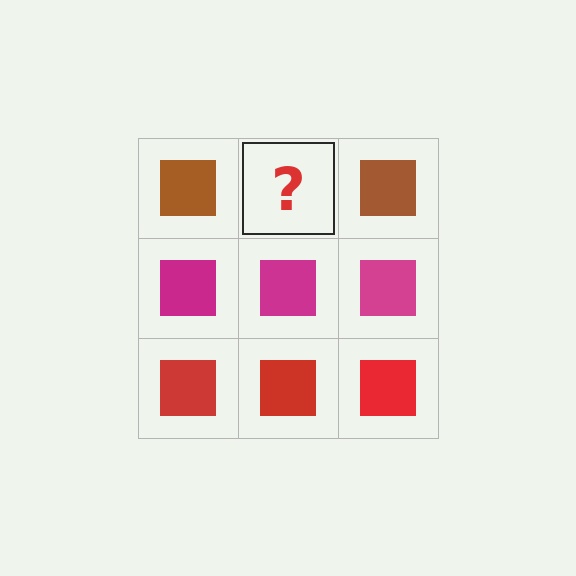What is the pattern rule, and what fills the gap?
The rule is that each row has a consistent color. The gap should be filled with a brown square.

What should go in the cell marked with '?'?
The missing cell should contain a brown square.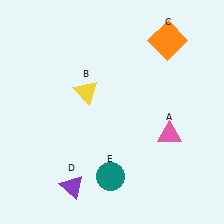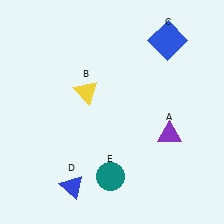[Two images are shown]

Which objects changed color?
A changed from pink to purple. C changed from orange to blue. D changed from purple to blue.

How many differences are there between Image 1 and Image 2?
There are 3 differences between the two images.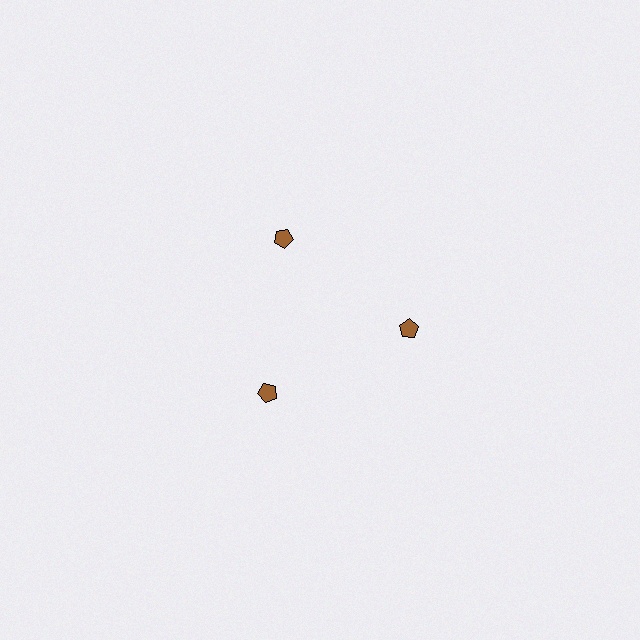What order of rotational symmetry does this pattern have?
This pattern has 3-fold rotational symmetry.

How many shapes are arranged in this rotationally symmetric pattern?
There are 3 shapes, arranged in 3 groups of 1.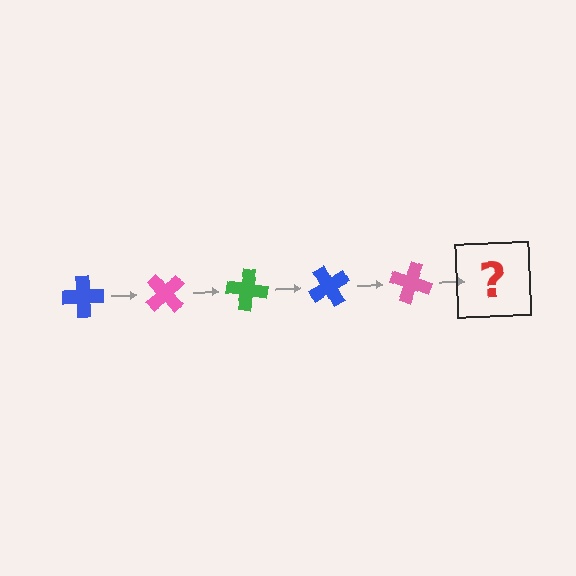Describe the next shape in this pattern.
It should be a green cross, rotated 250 degrees from the start.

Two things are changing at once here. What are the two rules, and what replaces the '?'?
The two rules are that it rotates 50 degrees each step and the color cycles through blue, pink, and green. The '?' should be a green cross, rotated 250 degrees from the start.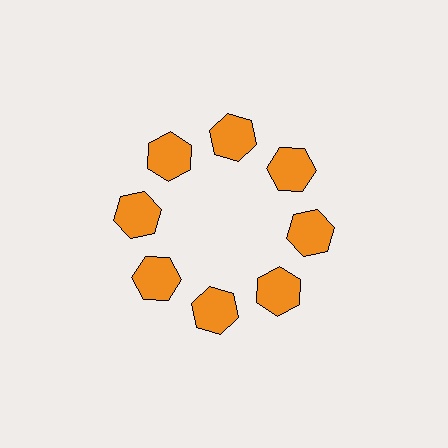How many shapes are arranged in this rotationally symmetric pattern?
There are 8 shapes, arranged in 8 groups of 1.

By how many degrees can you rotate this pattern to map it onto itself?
The pattern maps onto itself every 45 degrees of rotation.